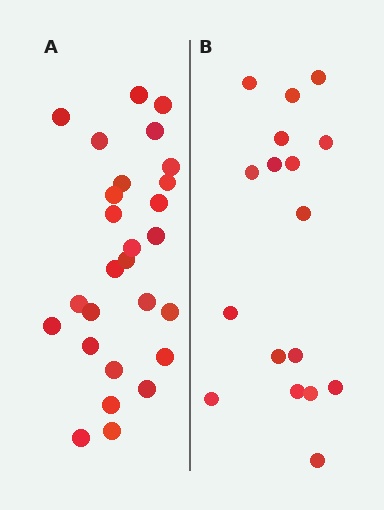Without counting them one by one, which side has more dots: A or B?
Region A (the left region) has more dots.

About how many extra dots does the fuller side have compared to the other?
Region A has roughly 10 or so more dots than region B.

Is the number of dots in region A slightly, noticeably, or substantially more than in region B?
Region A has substantially more. The ratio is roughly 1.6 to 1.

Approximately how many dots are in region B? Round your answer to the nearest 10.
About 20 dots. (The exact count is 17, which rounds to 20.)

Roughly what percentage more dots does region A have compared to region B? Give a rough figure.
About 60% more.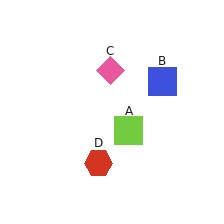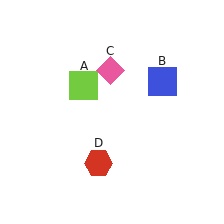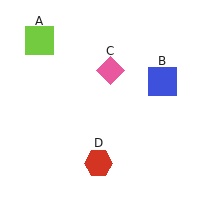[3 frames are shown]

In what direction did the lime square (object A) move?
The lime square (object A) moved up and to the left.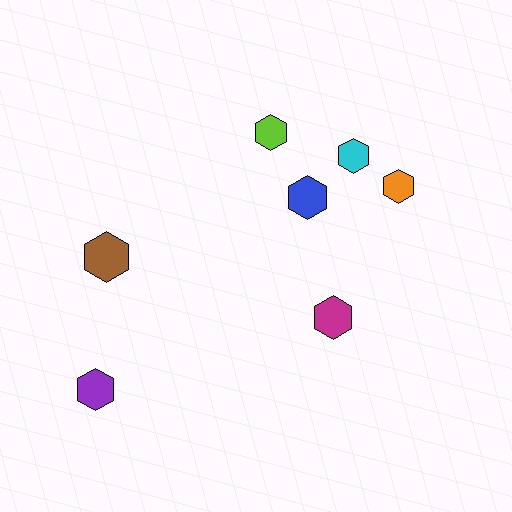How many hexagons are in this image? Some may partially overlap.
There are 7 hexagons.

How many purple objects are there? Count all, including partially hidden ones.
There is 1 purple object.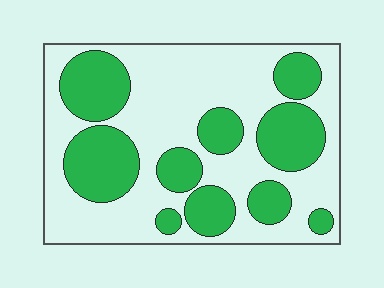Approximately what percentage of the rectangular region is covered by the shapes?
Approximately 40%.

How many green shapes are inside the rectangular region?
10.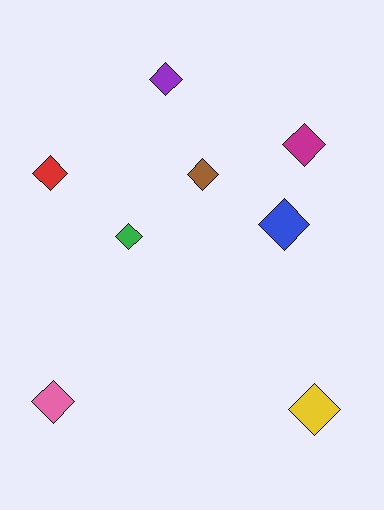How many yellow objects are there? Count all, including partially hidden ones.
There is 1 yellow object.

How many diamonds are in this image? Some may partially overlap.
There are 8 diamonds.